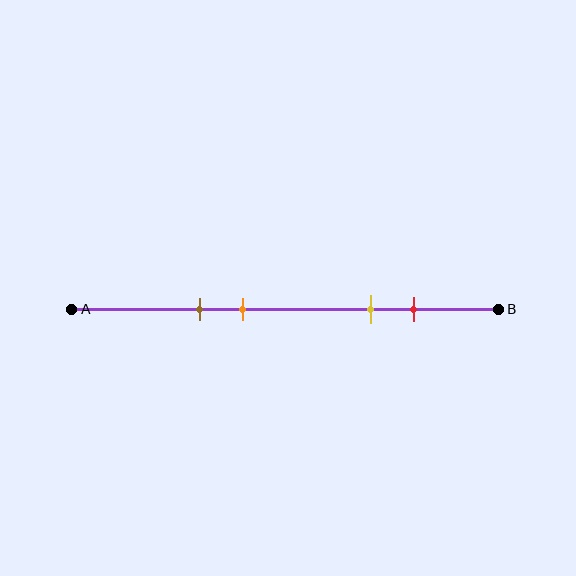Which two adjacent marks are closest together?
The brown and orange marks are the closest adjacent pair.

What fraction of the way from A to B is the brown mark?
The brown mark is approximately 30% (0.3) of the way from A to B.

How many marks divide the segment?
There are 4 marks dividing the segment.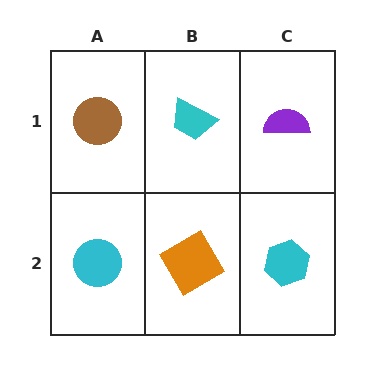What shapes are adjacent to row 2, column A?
A brown circle (row 1, column A), an orange square (row 2, column B).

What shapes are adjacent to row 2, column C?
A purple semicircle (row 1, column C), an orange square (row 2, column B).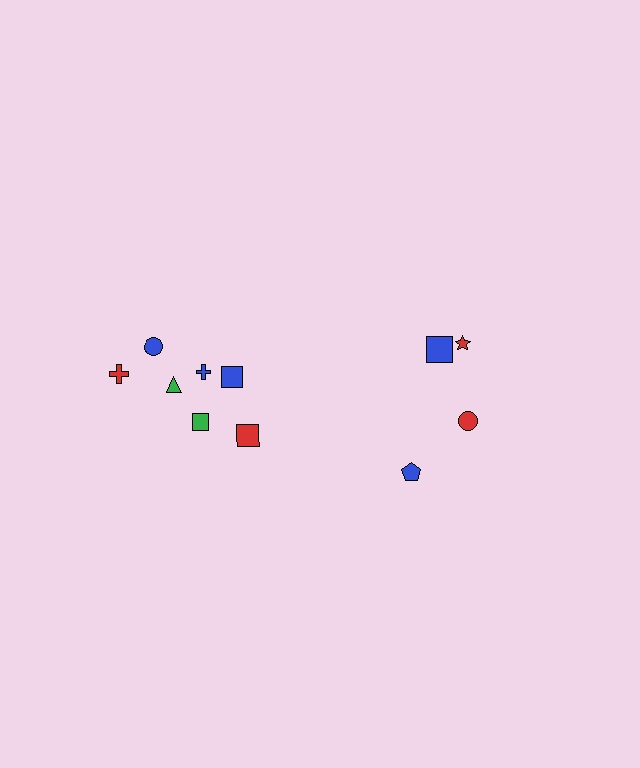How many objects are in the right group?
There are 4 objects.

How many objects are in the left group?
There are 7 objects.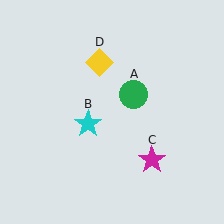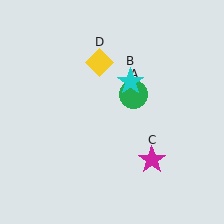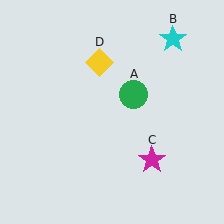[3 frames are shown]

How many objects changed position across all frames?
1 object changed position: cyan star (object B).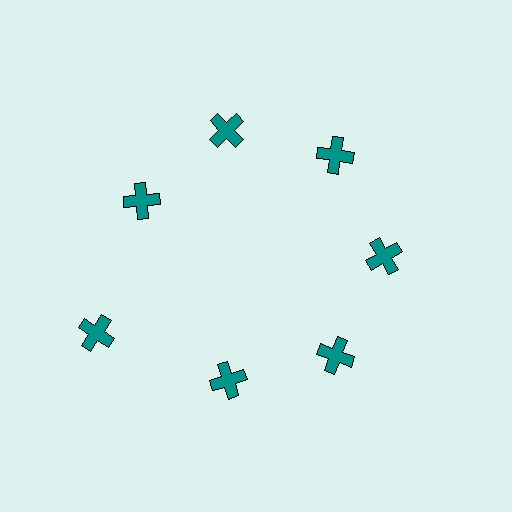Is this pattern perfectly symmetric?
No. The 7 teal crosses are arranged in a ring, but one element near the 8 o'clock position is pushed outward from the center, breaking the 7-fold rotational symmetry.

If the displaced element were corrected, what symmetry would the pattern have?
It would have 7-fold rotational symmetry — the pattern would map onto itself every 51 degrees.